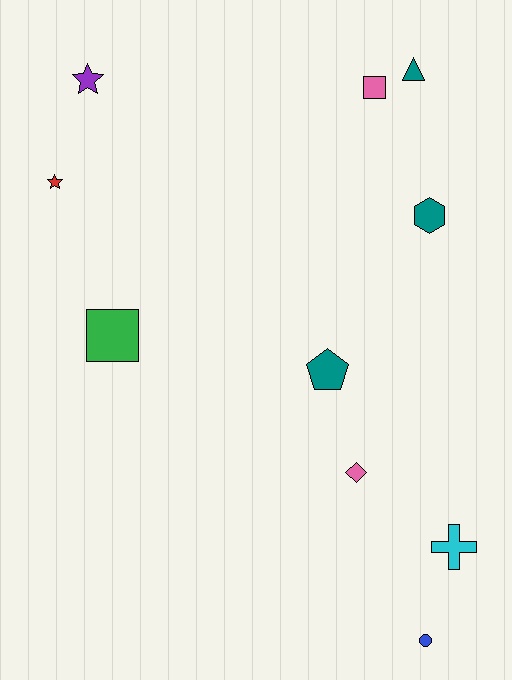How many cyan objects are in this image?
There is 1 cyan object.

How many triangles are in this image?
There is 1 triangle.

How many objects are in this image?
There are 10 objects.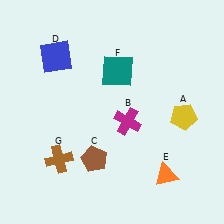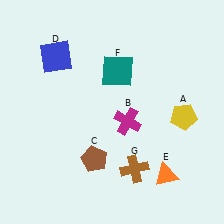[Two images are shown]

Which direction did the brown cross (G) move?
The brown cross (G) moved right.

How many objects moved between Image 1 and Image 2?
1 object moved between the two images.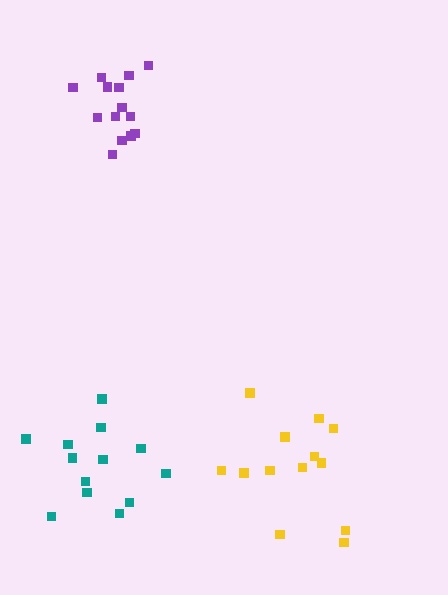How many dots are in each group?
Group 1: 14 dots, Group 2: 13 dots, Group 3: 13 dots (40 total).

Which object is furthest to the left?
The purple cluster is leftmost.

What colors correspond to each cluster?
The clusters are colored: purple, teal, yellow.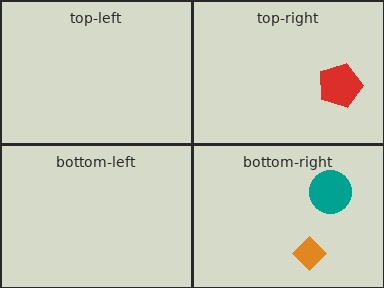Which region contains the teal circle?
The bottom-right region.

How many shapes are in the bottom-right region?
2.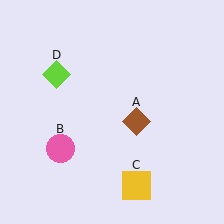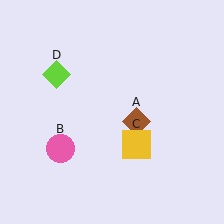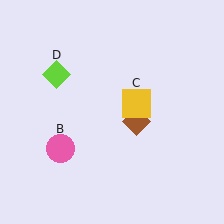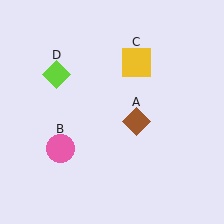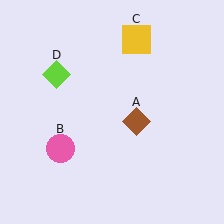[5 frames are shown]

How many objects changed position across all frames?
1 object changed position: yellow square (object C).